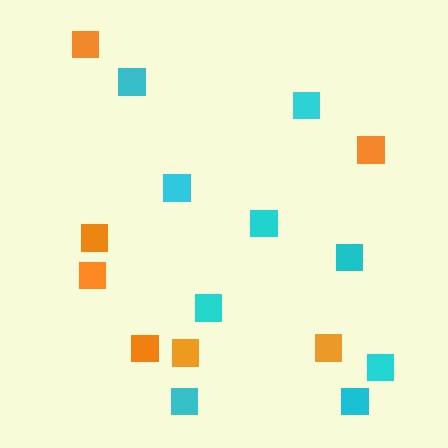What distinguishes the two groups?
There are 2 groups: one group of cyan squares (9) and one group of orange squares (7).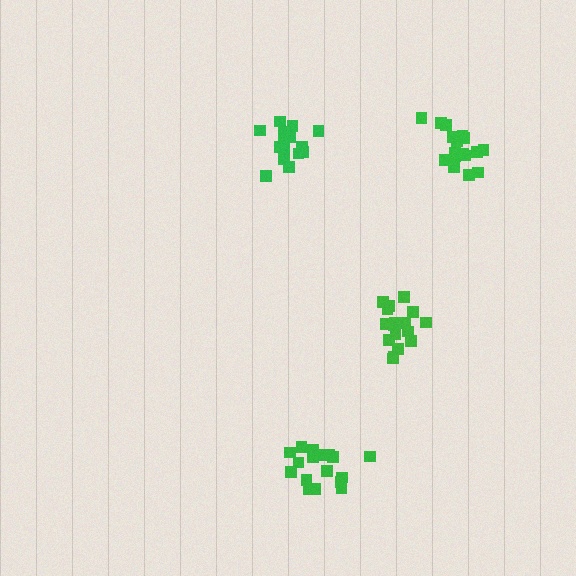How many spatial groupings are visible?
There are 4 spatial groupings.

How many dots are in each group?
Group 1: 16 dots, Group 2: 18 dots, Group 3: 17 dots, Group 4: 18 dots (69 total).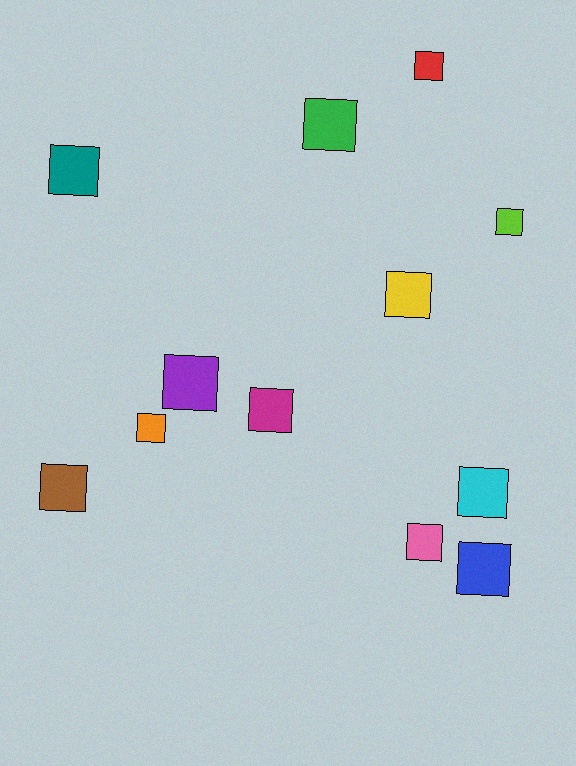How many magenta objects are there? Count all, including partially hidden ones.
There is 1 magenta object.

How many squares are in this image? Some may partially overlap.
There are 12 squares.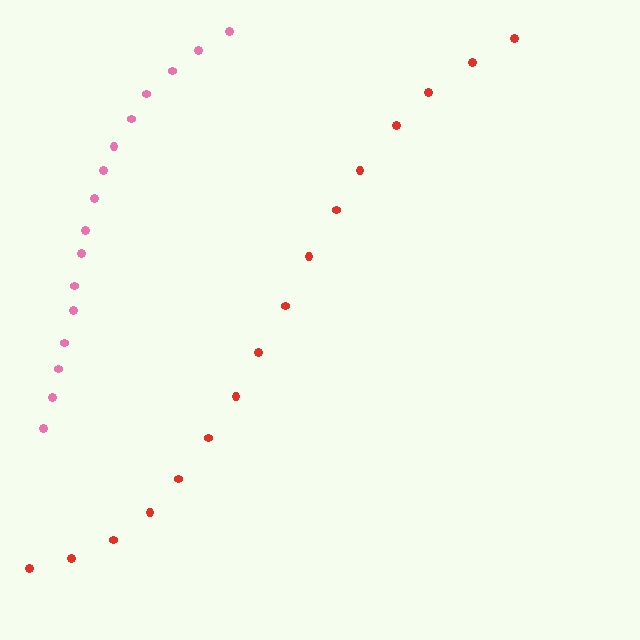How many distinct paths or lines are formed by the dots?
There are 2 distinct paths.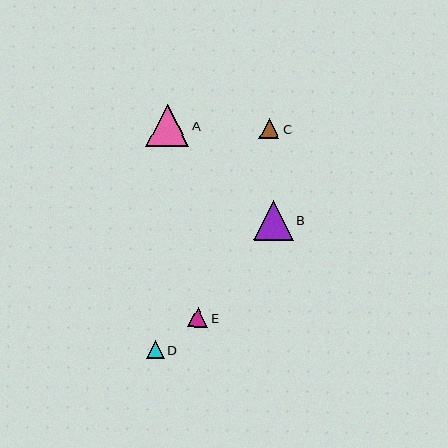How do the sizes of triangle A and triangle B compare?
Triangle A and triangle B are approximately the same size.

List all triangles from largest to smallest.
From largest to smallest: A, B, C, E, D.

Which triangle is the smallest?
Triangle D is the smallest with a size of approximately 18 pixels.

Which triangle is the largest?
Triangle A is the largest with a size of approximately 42 pixels.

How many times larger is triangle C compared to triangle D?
Triangle C is approximately 1.1 times the size of triangle D.